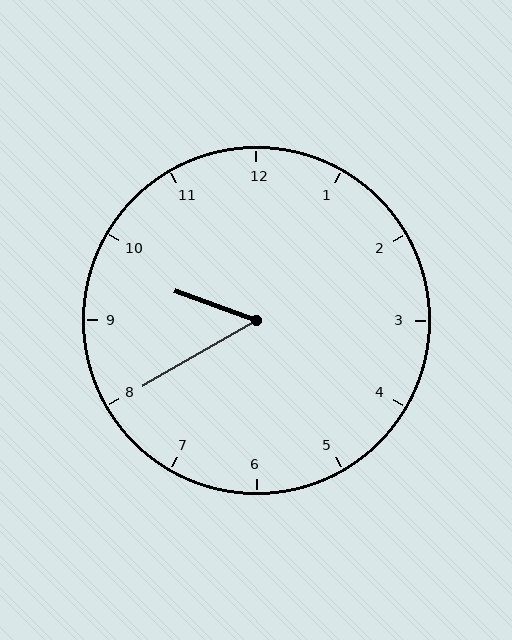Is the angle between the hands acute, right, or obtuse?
It is acute.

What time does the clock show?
9:40.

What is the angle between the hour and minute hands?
Approximately 50 degrees.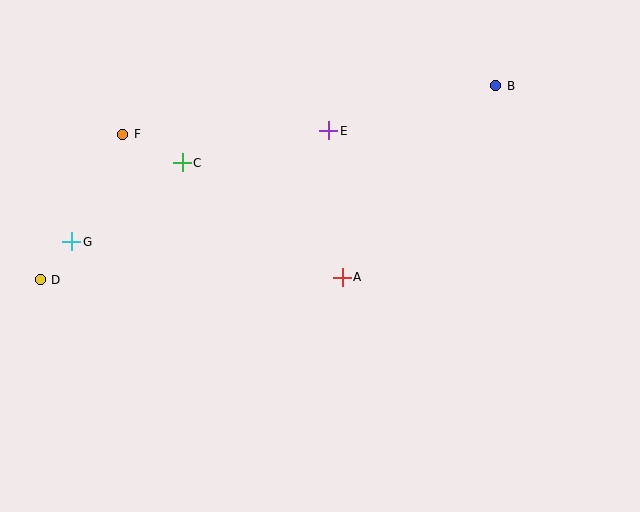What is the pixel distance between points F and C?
The distance between F and C is 66 pixels.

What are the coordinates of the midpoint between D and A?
The midpoint between D and A is at (191, 278).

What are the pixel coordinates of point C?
Point C is at (182, 163).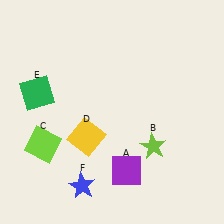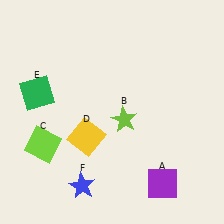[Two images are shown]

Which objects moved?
The objects that moved are: the purple square (A), the lime star (B).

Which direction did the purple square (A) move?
The purple square (A) moved right.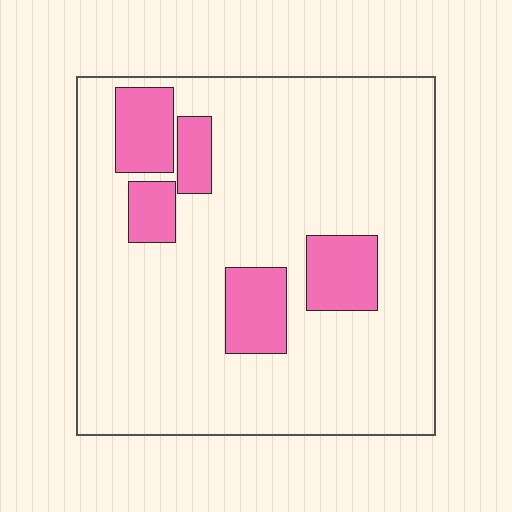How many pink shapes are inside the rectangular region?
5.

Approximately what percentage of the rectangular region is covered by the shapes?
Approximately 15%.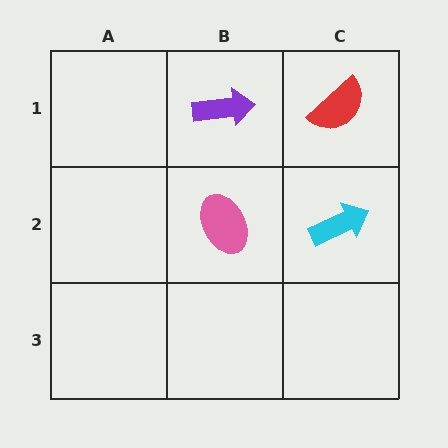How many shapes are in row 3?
0 shapes.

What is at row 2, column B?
A pink ellipse.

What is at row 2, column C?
A cyan arrow.